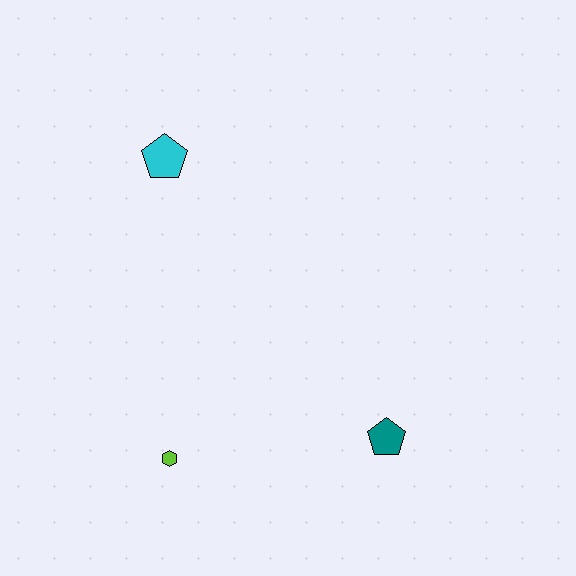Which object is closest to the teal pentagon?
The lime hexagon is closest to the teal pentagon.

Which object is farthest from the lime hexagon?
The cyan pentagon is farthest from the lime hexagon.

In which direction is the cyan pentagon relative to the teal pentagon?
The cyan pentagon is above the teal pentagon.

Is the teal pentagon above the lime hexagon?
Yes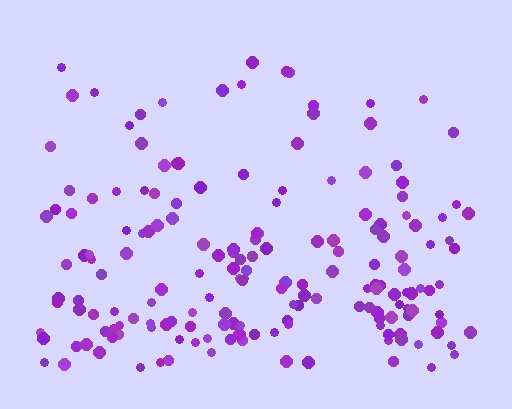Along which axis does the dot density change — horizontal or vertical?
Vertical.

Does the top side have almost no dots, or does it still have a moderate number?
Still a moderate number, just noticeably fewer than the bottom.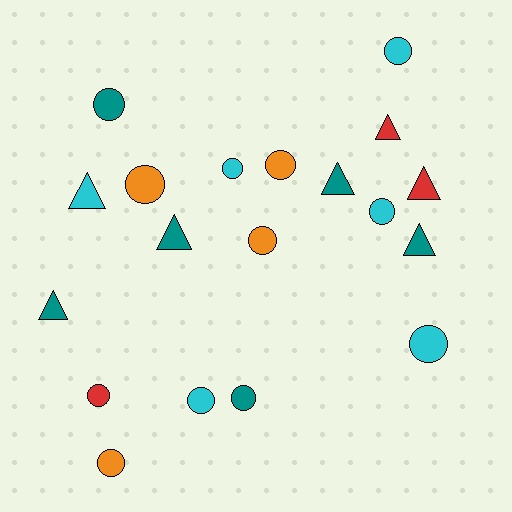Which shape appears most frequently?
Circle, with 12 objects.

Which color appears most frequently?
Teal, with 6 objects.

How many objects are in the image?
There are 19 objects.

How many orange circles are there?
There are 4 orange circles.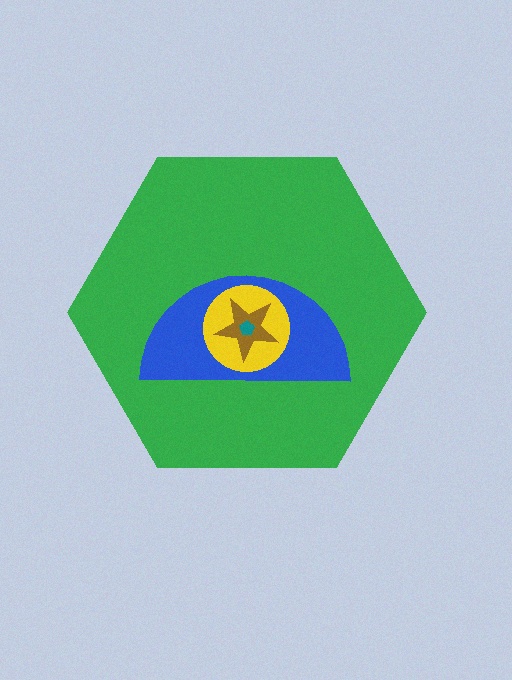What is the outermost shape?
The green hexagon.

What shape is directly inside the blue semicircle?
The yellow circle.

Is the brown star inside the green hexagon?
Yes.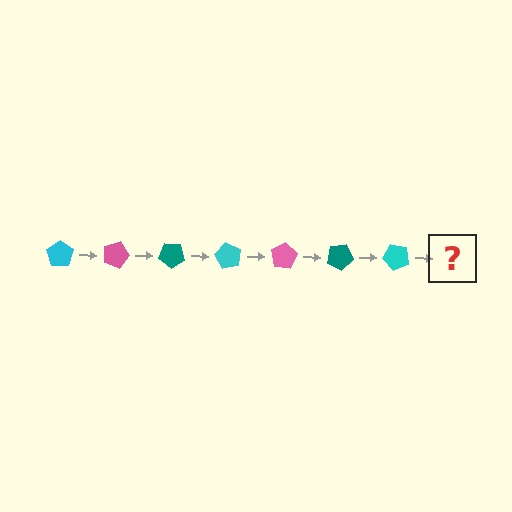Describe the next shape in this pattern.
It should be a pink pentagon, rotated 140 degrees from the start.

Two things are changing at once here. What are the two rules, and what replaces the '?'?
The two rules are that it rotates 20 degrees each step and the color cycles through cyan, pink, and teal. The '?' should be a pink pentagon, rotated 140 degrees from the start.